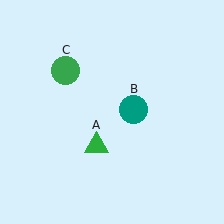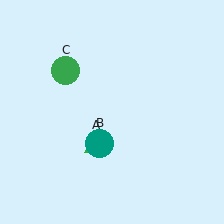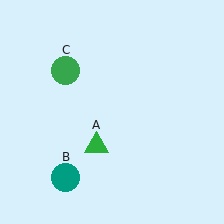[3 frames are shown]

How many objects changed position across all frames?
1 object changed position: teal circle (object B).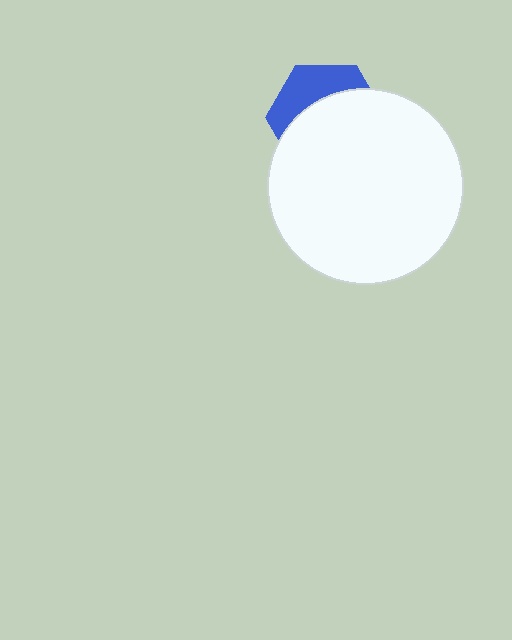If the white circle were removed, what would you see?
You would see the complete blue hexagon.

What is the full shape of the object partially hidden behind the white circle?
The partially hidden object is a blue hexagon.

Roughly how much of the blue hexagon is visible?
A small part of it is visible (roughly 34%).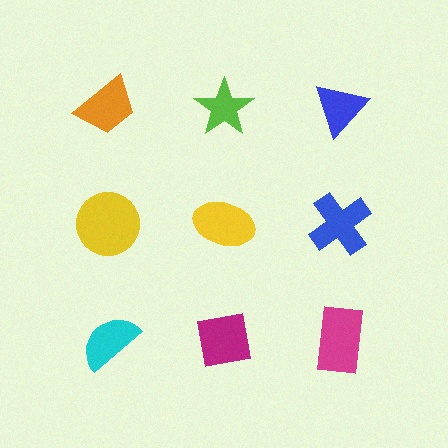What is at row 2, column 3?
A blue cross.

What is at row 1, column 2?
A lime star.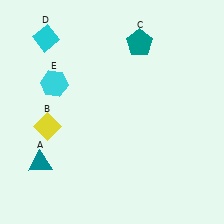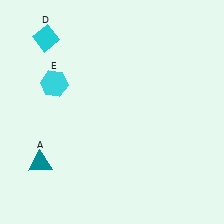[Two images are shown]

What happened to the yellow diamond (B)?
The yellow diamond (B) was removed in Image 2. It was in the bottom-left area of Image 1.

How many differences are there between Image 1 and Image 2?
There are 2 differences between the two images.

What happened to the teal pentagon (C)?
The teal pentagon (C) was removed in Image 2. It was in the top-right area of Image 1.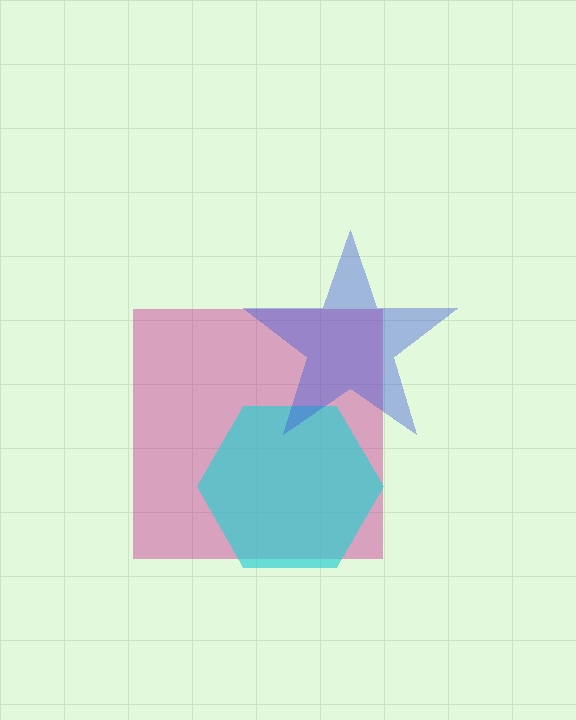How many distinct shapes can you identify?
There are 3 distinct shapes: a magenta square, a cyan hexagon, a blue star.